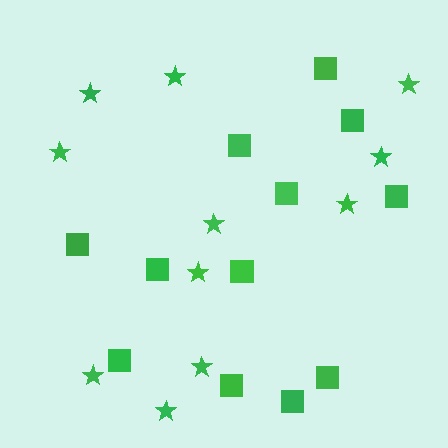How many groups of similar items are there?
There are 2 groups: one group of squares (12) and one group of stars (11).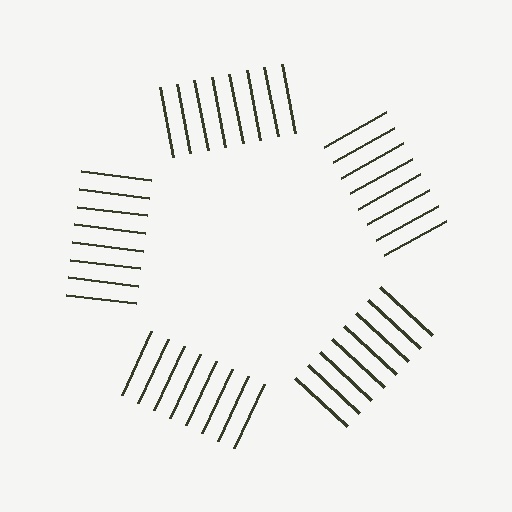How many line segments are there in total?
40 — 8 along each of the 5 edges.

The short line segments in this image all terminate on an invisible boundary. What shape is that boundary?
An illusory pentagon — the line segments terminate on its edges but no continuous stroke is drawn.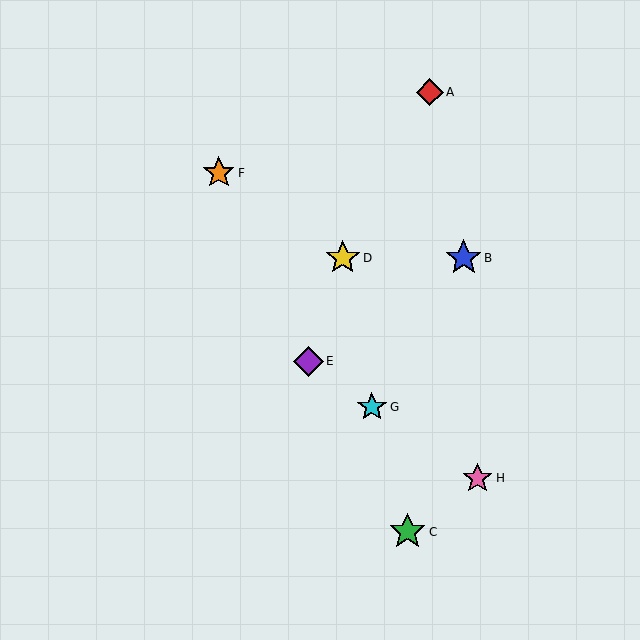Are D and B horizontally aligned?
Yes, both are at y≈258.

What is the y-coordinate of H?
Object H is at y≈478.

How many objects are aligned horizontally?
2 objects (B, D) are aligned horizontally.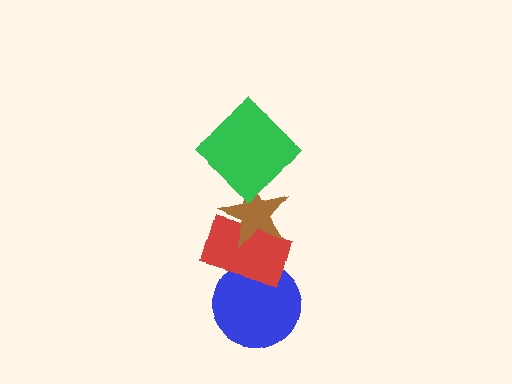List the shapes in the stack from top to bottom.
From top to bottom: the green diamond, the brown star, the red rectangle, the blue circle.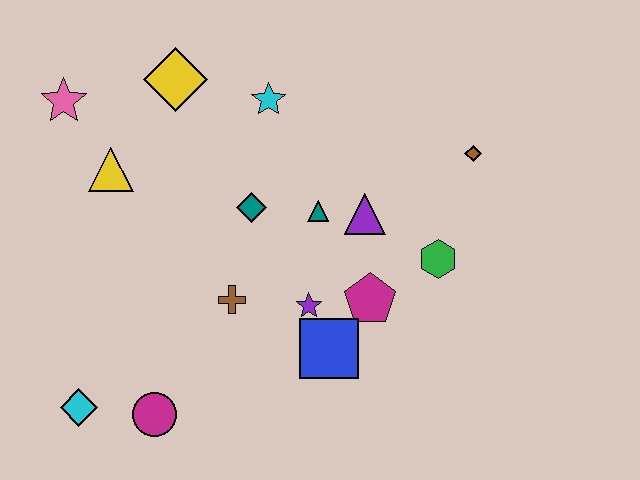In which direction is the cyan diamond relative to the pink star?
The cyan diamond is below the pink star.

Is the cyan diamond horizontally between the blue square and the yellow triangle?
No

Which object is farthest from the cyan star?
The cyan diamond is farthest from the cyan star.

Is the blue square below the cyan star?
Yes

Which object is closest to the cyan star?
The yellow diamond is closest to the cyan star.